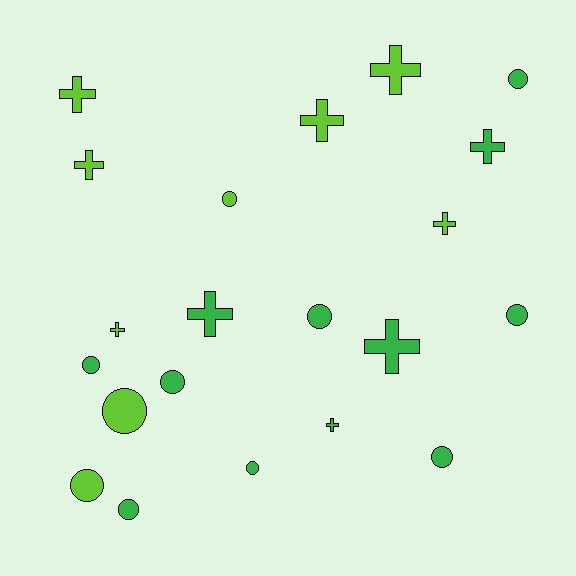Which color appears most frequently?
Green, with 12 objects.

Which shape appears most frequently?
Circle, with 11 objects.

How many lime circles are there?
There are 3 lime circles.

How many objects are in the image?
There are 21 objects.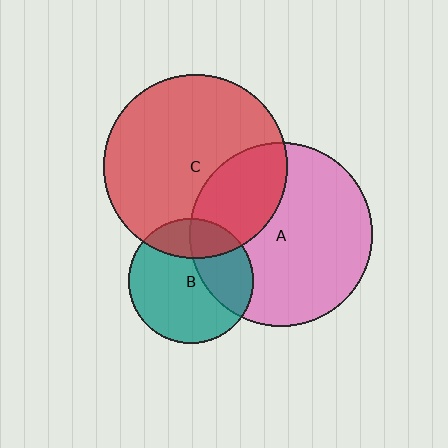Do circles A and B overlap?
Yes.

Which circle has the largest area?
Circle A (pink).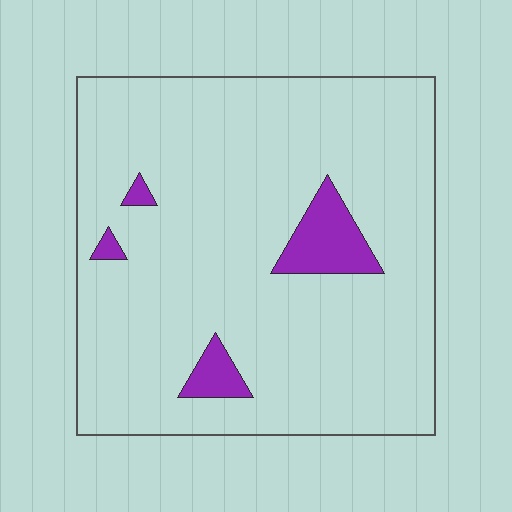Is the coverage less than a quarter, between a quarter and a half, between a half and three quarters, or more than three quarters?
Less than a quarter.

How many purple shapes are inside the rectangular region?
4.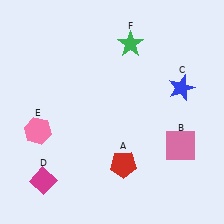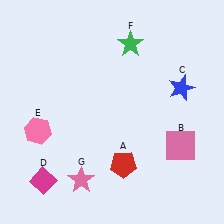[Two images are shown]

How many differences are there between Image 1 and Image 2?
There is 1 difference between the two images.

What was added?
A pink star (G) was added in Image 2.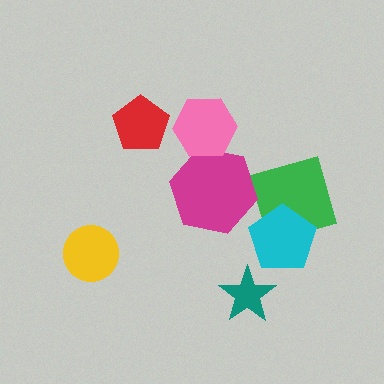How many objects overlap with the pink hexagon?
1 object overlaps with the pink hexagon.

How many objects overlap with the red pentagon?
0 objects overlap with the red pentagon.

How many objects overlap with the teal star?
0 objects overlap with the teal star.